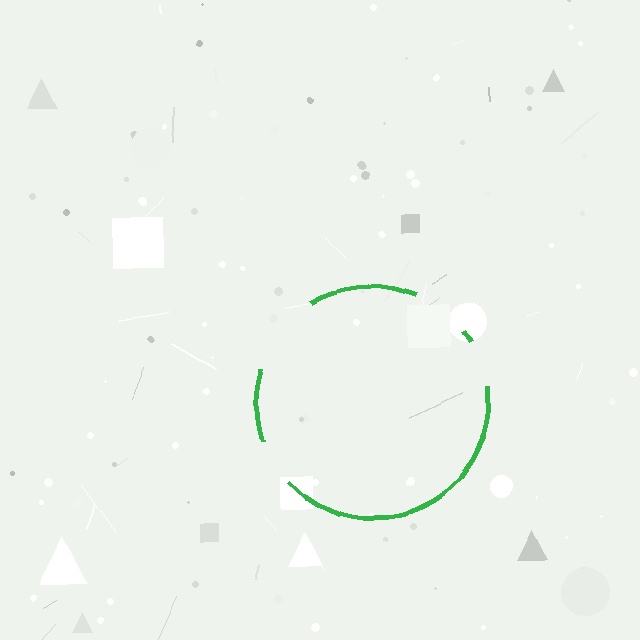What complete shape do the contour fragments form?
The contour fragments form a circle.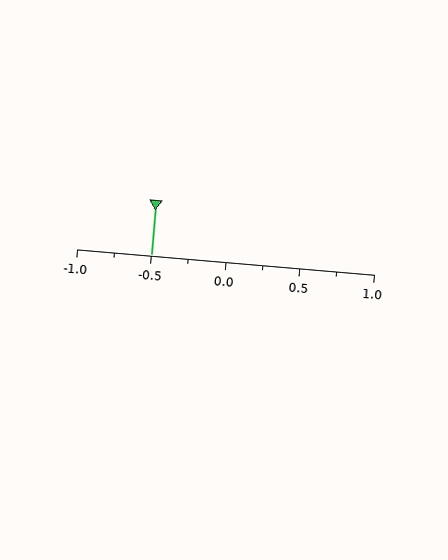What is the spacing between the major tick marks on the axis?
The major ticks are spaced 0.5 apart.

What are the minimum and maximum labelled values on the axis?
The axis runs from -1.0 to 1.0.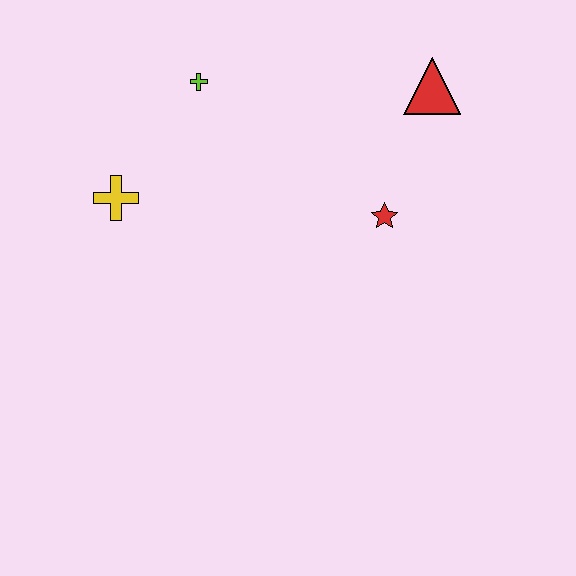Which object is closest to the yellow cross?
The lime cross is closest to the yellow cross.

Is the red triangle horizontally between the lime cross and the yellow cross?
No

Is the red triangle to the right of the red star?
Yes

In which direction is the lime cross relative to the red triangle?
The lime cross is to the left of the red triangle.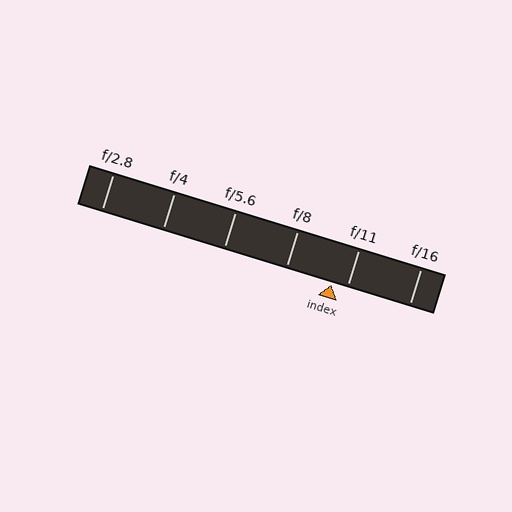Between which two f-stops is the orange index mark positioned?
The index mark is between f/8 and f/11.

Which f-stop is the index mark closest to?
The index mark is closest to f/11.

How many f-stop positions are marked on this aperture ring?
There are 6 f-stop positions marked.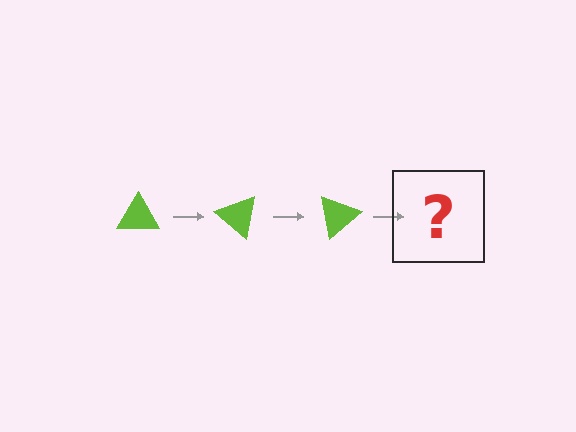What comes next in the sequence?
The next element should be a lime triangle rotated 120 degrees.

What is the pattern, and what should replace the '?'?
The pattern is that the triangle rotates 40 degrees each step. The '?' should be a lime triangle rotated 120 degrees.